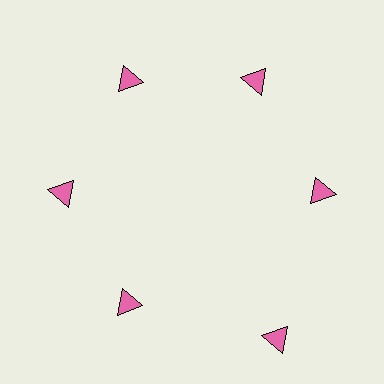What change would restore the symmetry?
The symmetry would be restored by moving it inward, back onto the ring so that all 6 triangles sit at equal angles and equal distance from the center.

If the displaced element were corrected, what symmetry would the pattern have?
It would have 6-fold rotational symmetry — the pattern would map onto itself every 60 degrees.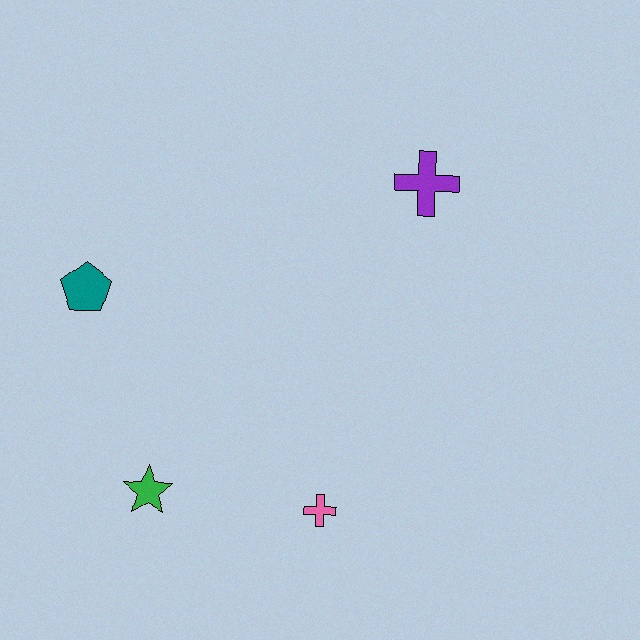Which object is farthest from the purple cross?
The green star is farthest from the purple cross.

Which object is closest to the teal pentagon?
The green star is closest to the teal pentagon.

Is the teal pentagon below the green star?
No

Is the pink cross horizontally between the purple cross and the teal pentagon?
Yes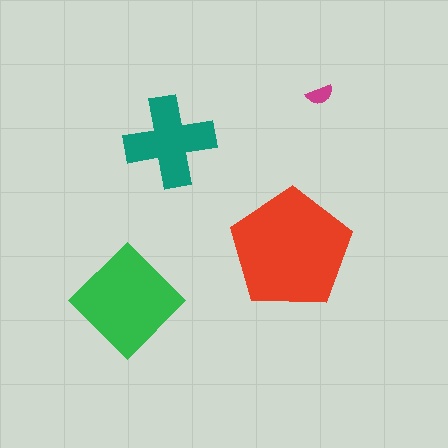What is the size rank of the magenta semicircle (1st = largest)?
4th.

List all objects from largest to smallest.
The red pentagon, the green diamond, the teal cross, the magenta semicircle.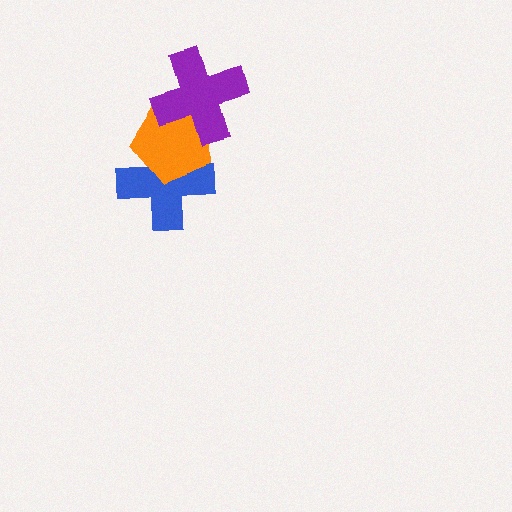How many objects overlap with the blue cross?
1 object overlaps with the blue cross.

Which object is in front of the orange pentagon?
The purple cross is in front of the orange pentagon.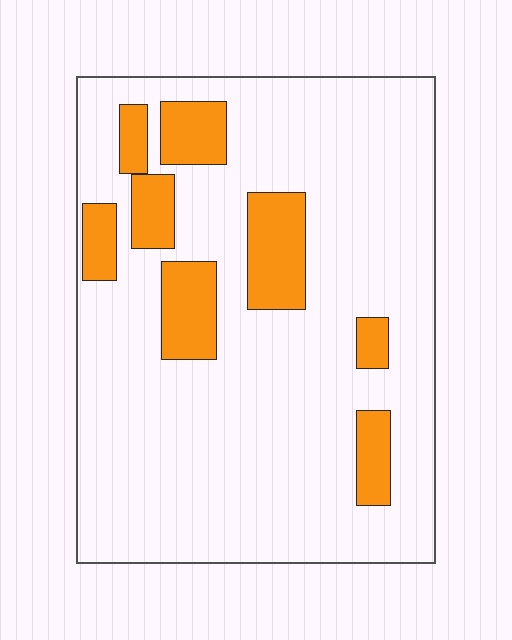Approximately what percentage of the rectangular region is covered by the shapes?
Approximately 15%.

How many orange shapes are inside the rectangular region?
8.